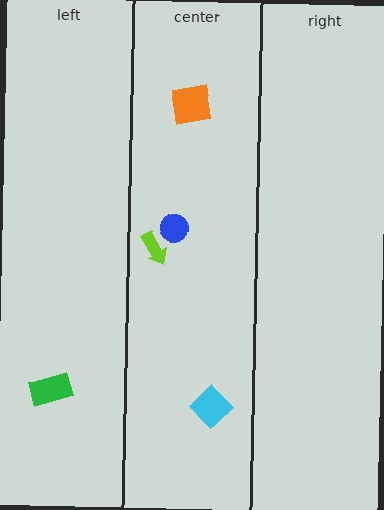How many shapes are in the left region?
1.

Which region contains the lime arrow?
The center region.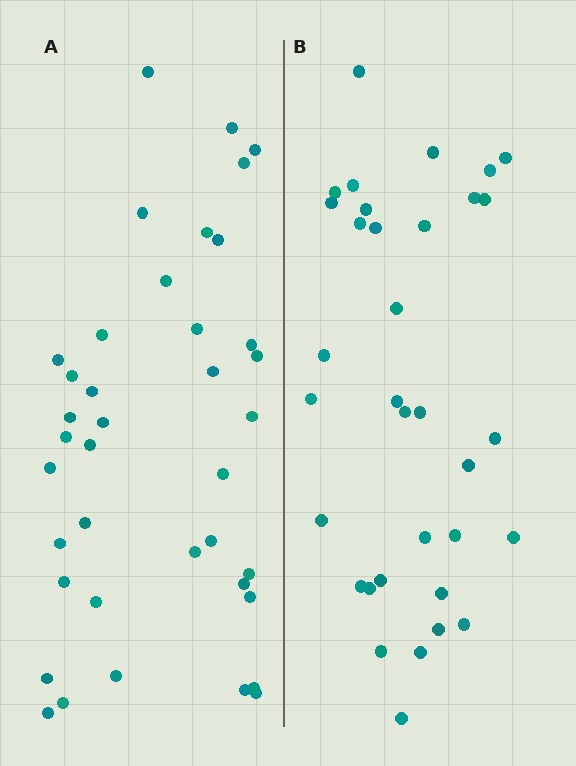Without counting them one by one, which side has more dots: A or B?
Region A (the left region) has more dots.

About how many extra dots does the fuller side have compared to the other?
Region A has about 5 more dots than region B.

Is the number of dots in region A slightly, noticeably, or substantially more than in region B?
Region A has only slightly more — the two regions are fairly close. The ratio is roughly 1.1 to 1.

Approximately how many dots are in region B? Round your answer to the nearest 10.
About 30 dots. (The exact count is 34, which rounds to 30.)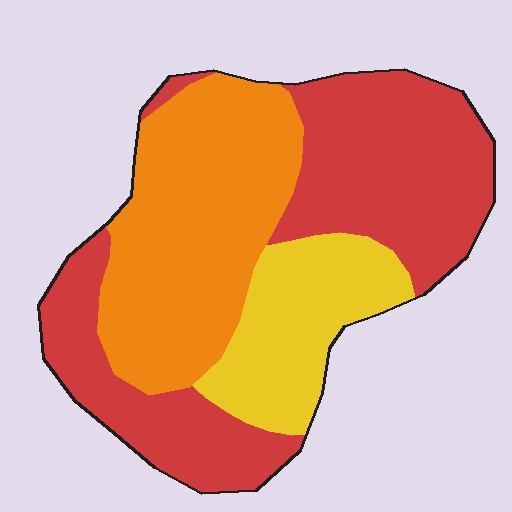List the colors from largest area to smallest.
From largest to smallest: red, orange, yellow.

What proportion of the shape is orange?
Orange takes up between a quarter and a half of the shape.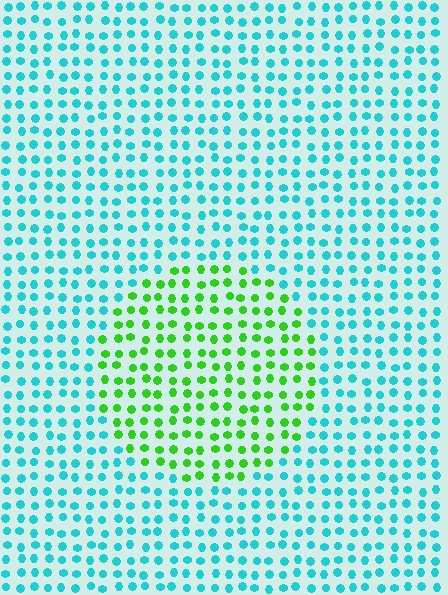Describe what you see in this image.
The image is filled with small cyan elements in a uniform arrangement. A circle-shaped region is visible where the elements are tinted to a slightly different hue, forming a subtle color boundary.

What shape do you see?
I see a circle.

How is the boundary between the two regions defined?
The boundary is defined purely by a slight shift in hue (about 66 degrees). Spacing, size, and orientation are identical on both sides.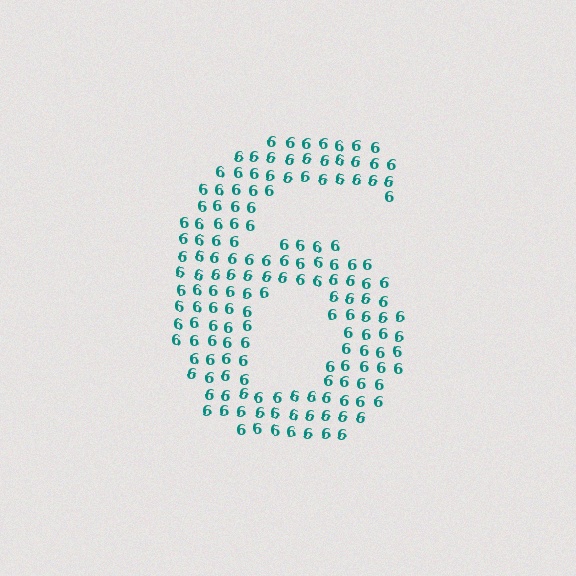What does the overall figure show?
The overall figure shows the digit 6.